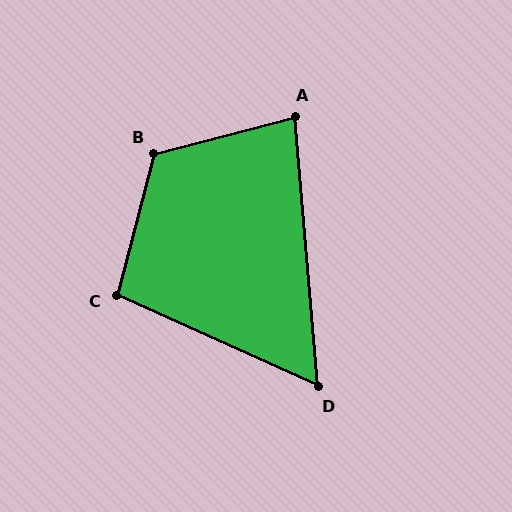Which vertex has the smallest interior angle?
D, at approximately 61 degrees.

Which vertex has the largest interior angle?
B, at approximately 119 degrees.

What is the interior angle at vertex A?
Approximately 80 degrees (acute).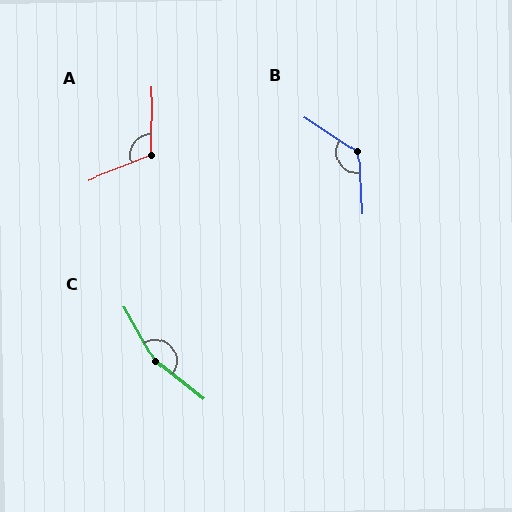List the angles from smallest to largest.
A (113°), B (127°), C (158°).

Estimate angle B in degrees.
Approximately 127 degrees.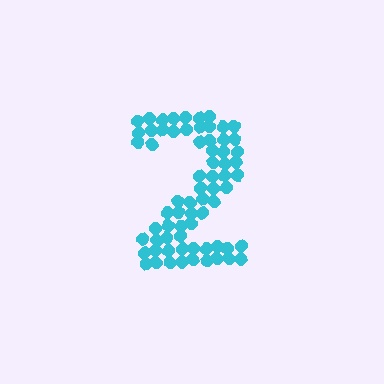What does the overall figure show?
The overall figure shows the digit 2.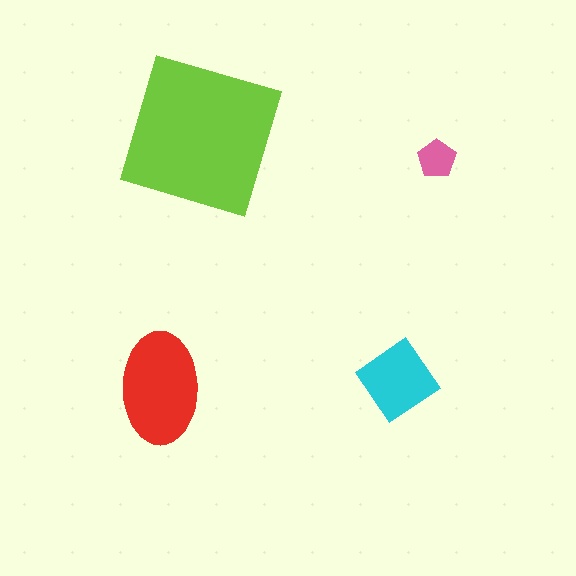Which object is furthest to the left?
The red ellipse is leftmost.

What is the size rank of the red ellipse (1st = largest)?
2nd.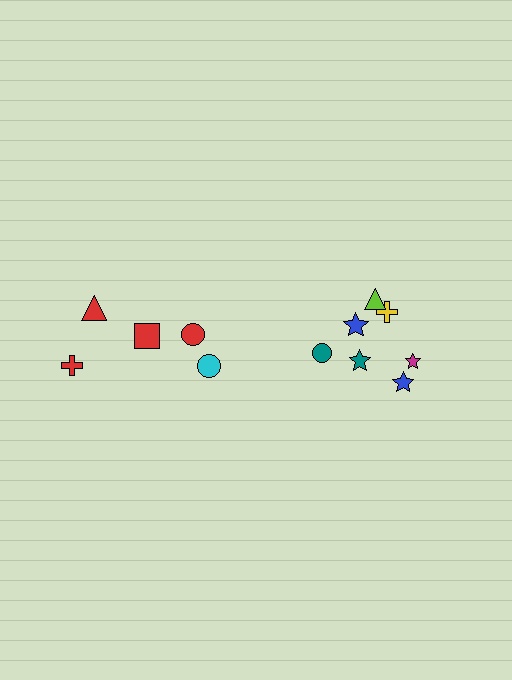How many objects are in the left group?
There are 5 objects.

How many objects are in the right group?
There are 7 objects.